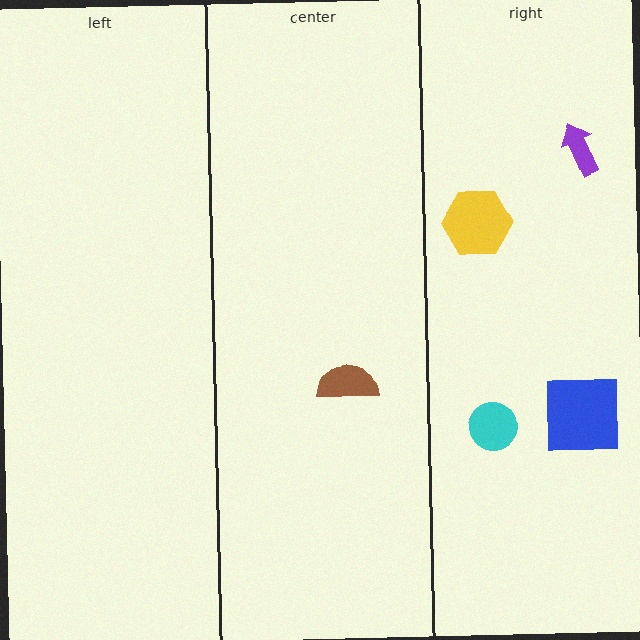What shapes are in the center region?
The brown semicircle.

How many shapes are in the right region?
4.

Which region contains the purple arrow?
The right region.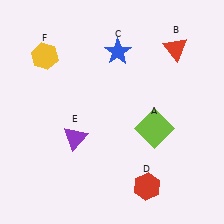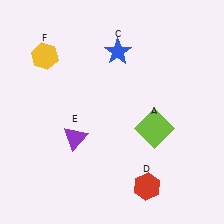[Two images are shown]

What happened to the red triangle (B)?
The red triangle (B) was removed in Image 2. It was in the top-right area of Image 1.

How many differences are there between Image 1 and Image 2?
There is 1 difference between the two images.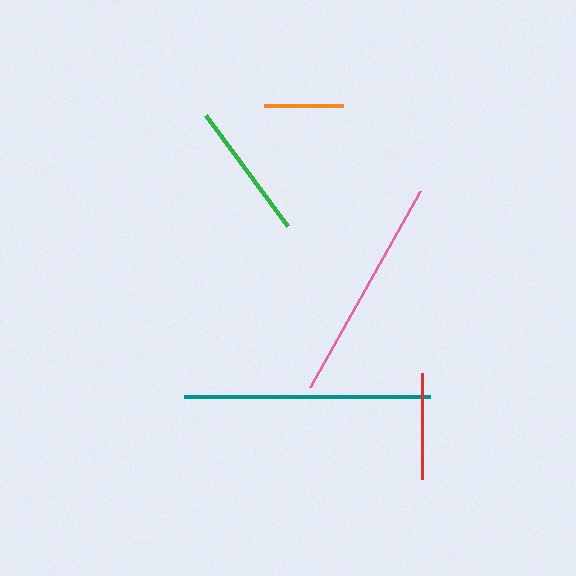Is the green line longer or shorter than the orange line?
The green line is longer than the orange line.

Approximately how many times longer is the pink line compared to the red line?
The pink line is approximately 2.1 times the length of the red line.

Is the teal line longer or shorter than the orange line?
The teal line is longer than the orange line.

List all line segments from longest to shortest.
From longest to shortest: teal, pink, green, red, orange.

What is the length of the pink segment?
The pink segment is approximately 225 pixels long.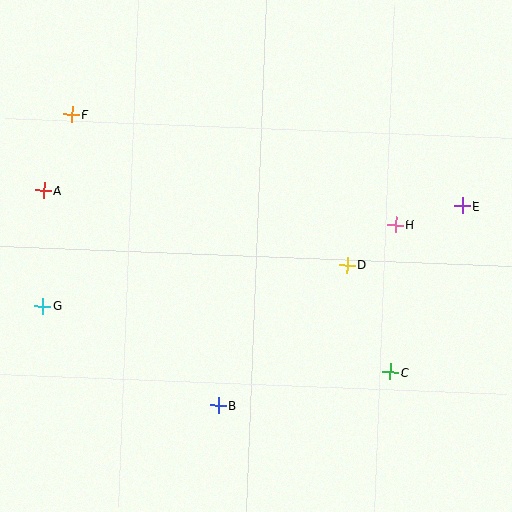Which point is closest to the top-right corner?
Point E is closest to the top-right corner.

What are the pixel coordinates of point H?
Point H is at (396, 225).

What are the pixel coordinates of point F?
Point F is at (72, 115).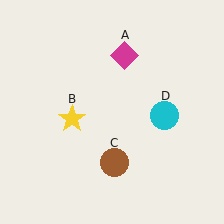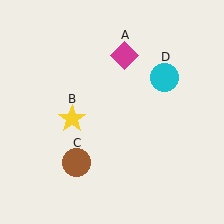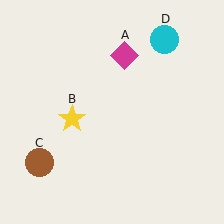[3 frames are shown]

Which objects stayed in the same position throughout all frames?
Magenta diamond (object A) and yellow star (object B) remained stationary.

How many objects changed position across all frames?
2 objects changed position: brown circle (object C), cyan circle (object D).